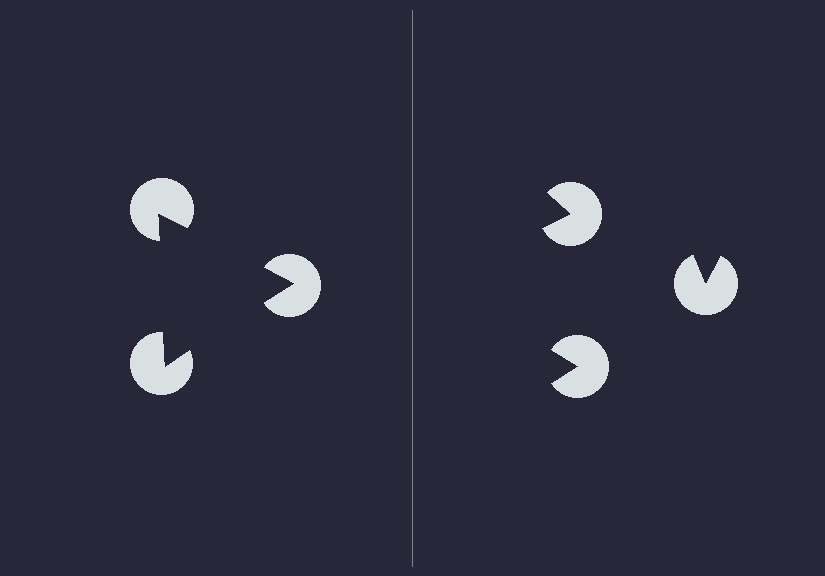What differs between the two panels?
The pac-man discs are positioned identically on both sides; only the wedge orientations differ. On the left they align to a triangle; on the right they are misaligned.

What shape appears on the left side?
An illusory triangle.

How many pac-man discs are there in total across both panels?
6 — 3 on each side.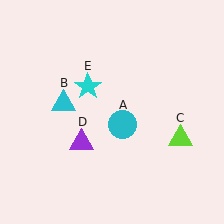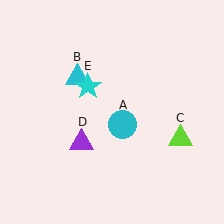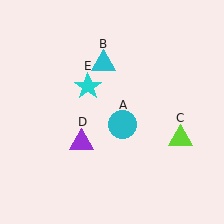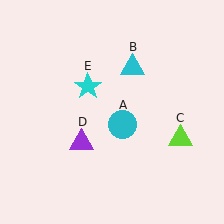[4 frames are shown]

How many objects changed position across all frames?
1 object changed position: cyan triangle (object B).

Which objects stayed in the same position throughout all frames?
Cyan circle (object A) and lime triangle (object C) and purple triangle (object D) and cyan star (object E) remained stationary.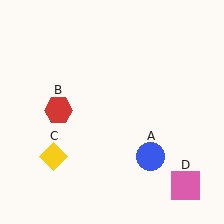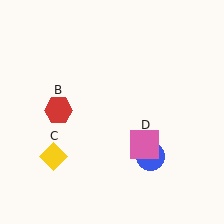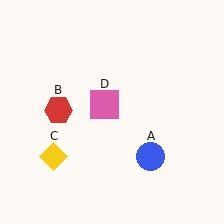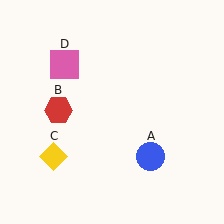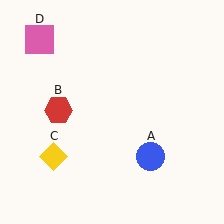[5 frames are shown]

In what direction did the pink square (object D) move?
The pink square (object D) moved up and to the left.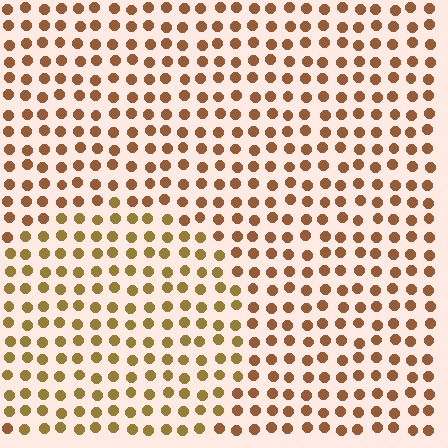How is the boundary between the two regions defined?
The boundary is defined purely by a slight shift in hue (about 23 degrees). Spacing, size, and orientation are identical on both sides.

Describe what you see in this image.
The image is filled with small brown elements in a uniform arrangement. A circle-shaped region is visible where the elements are tinted to a slightly different hue, forming a subtle color boundary.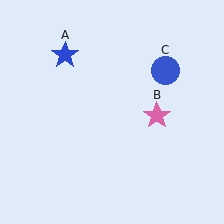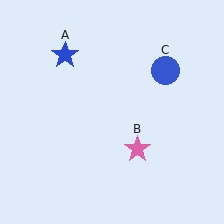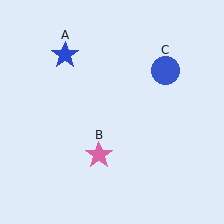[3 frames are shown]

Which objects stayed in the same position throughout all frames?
Blue star (object A) and blue circle (object C) remained stationary.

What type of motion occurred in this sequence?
The pink star (object B) rotated clockwise around the center of the scene.